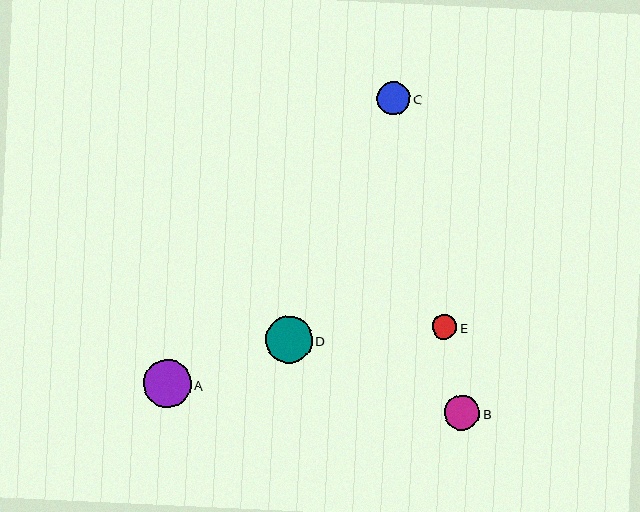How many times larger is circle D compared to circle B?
Circle D is approximately 1.3 times the size of circle B.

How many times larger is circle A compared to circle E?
Circle A is approximately 2.0 times the size of circle E.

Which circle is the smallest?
Circle E is the smallest with a size of approximately 24 pixels.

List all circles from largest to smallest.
From largest to smallest: A, D, B, C, E.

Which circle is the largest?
Circle A is the largest with a size of approximately 48 pixels.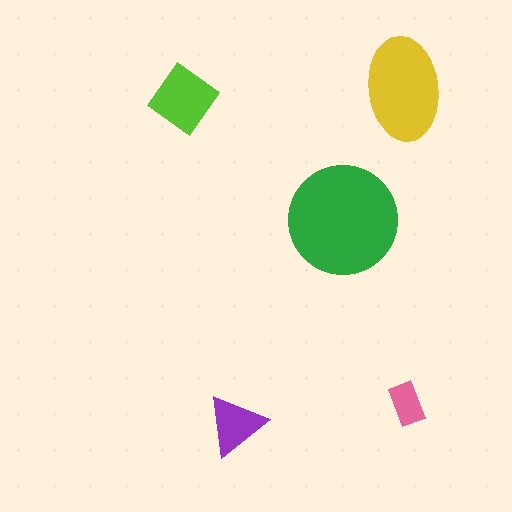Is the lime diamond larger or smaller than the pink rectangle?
Larger.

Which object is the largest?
The green circle.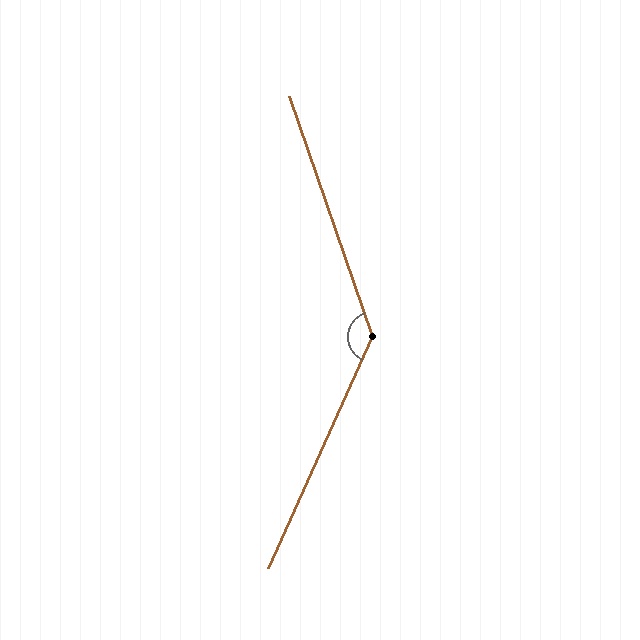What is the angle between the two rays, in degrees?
Approximately 137 degrees.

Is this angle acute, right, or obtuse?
It is obtuse.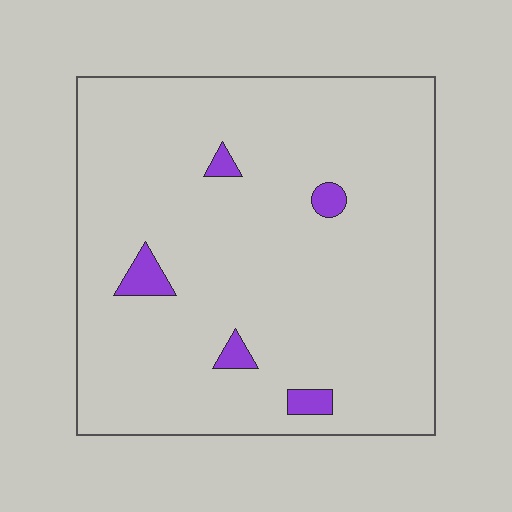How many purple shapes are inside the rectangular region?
5.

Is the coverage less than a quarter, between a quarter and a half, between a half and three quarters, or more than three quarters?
Less than a quarter.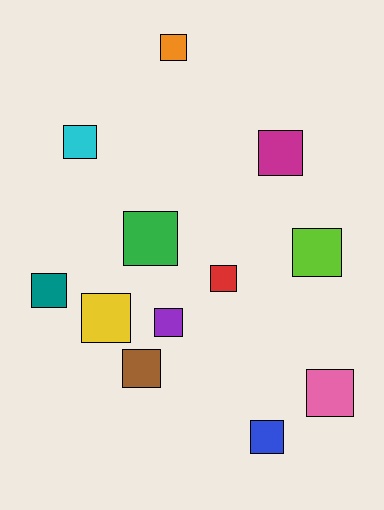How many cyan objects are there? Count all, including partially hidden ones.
There is 1 cyan object.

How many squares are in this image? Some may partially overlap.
There are 12 squares.